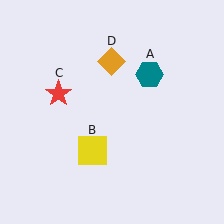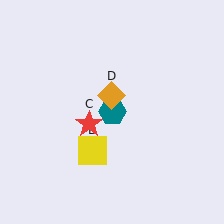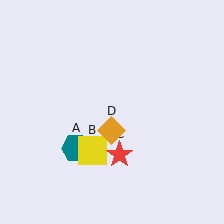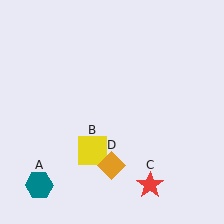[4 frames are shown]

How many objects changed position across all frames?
3 objects changed position: teal hexagon (object A), red star (object C), orange diamond (object D).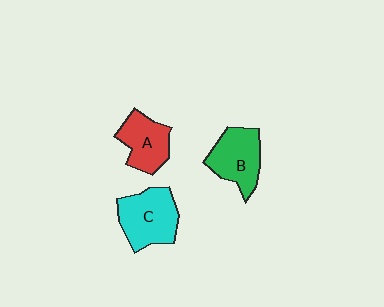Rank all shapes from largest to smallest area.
From largest to smallest: C (cyan), B (green), A (red).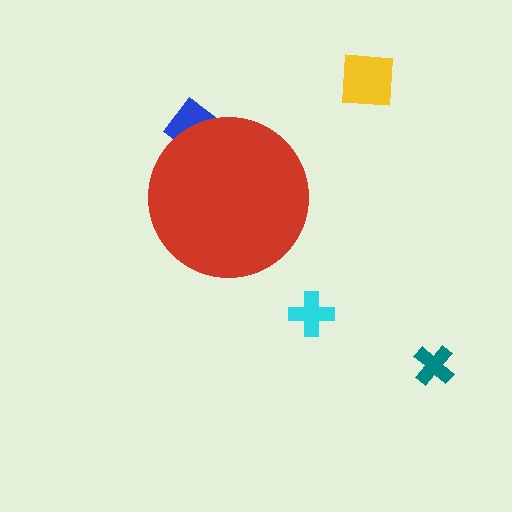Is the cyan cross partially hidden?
No, the cyan cross is fully visible.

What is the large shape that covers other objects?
A red circle.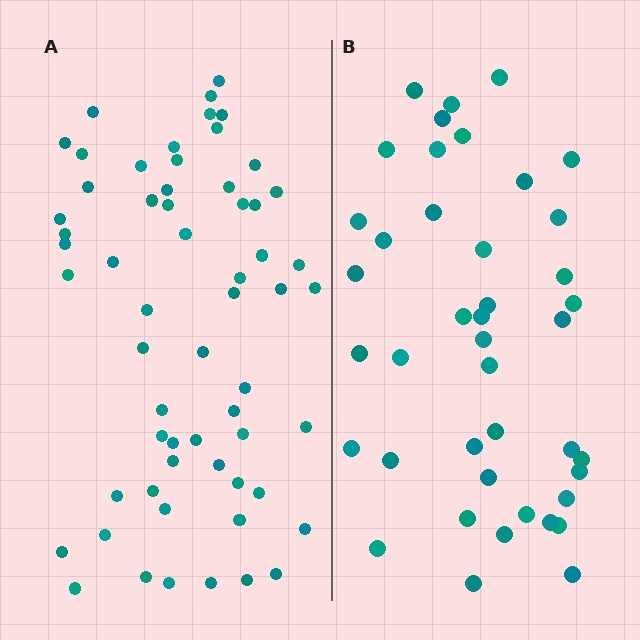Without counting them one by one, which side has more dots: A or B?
Region A (the left region) has more dots.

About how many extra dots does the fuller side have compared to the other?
Region A has approximately 20 more dots than region B.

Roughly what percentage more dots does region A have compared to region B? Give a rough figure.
About 45% more.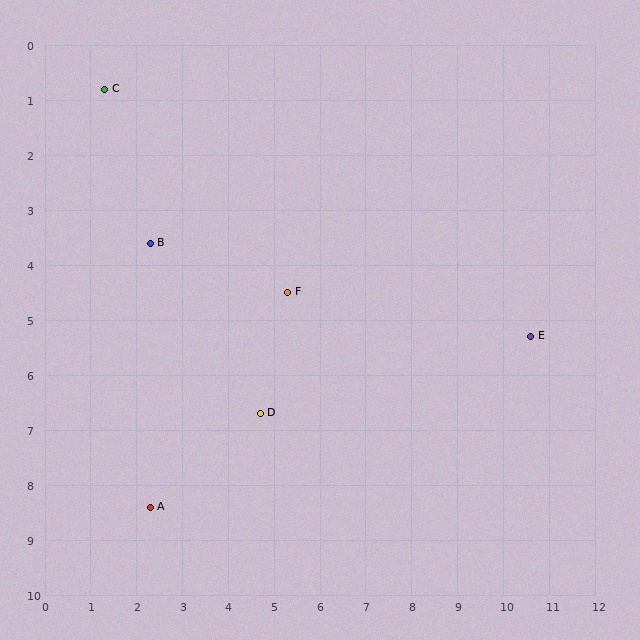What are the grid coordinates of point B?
Point B is at approximately (2.3, 3.6).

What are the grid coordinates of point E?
Point E is at approximately (10.6, 5.3).